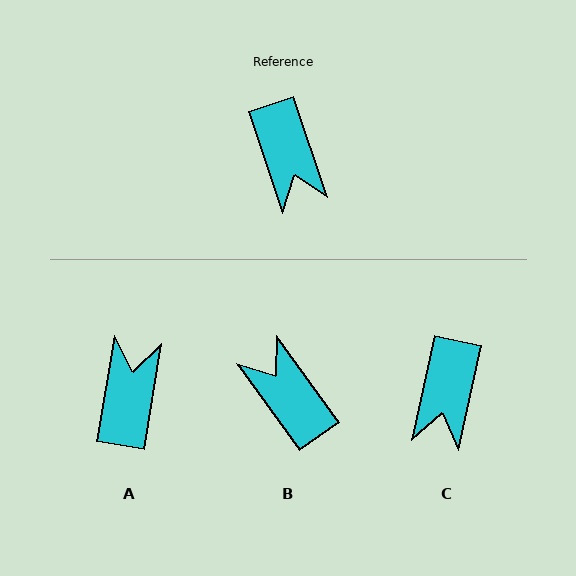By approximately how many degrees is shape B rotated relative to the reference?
Approximately 163 degrees clockwise.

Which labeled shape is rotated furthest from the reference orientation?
B, about 163 degrees away.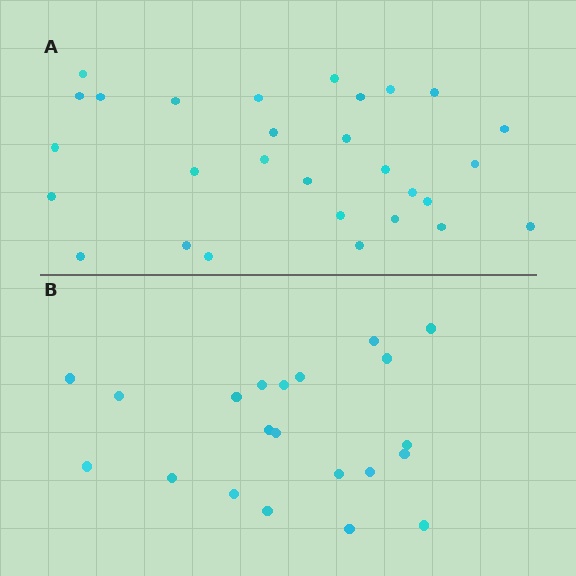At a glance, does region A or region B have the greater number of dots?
Region A (the top region) has more dots.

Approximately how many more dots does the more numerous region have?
Region A has roughly 8 or so more dots than region B.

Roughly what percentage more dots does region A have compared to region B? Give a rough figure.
About 40% more.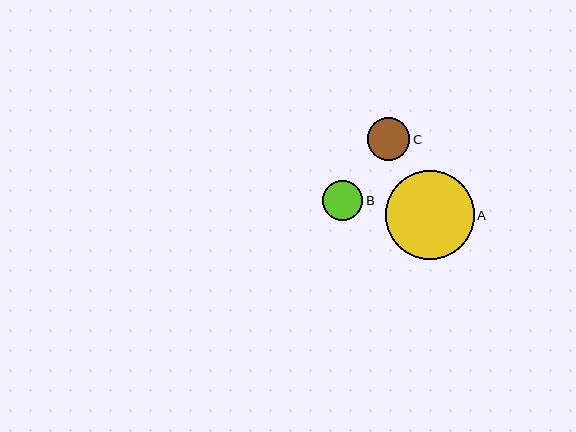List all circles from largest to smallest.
From largest to smallest: A, C, B.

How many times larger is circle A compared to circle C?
Circle A is approximately 2.1 times the size of circle C.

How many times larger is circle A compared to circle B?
Circle A is approximately 2.2 times the size of circle B.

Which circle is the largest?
Circle A is the largest with a size of approximately 89 pixels.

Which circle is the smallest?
Circle B is the smallest with a size of approximately 40 pixels.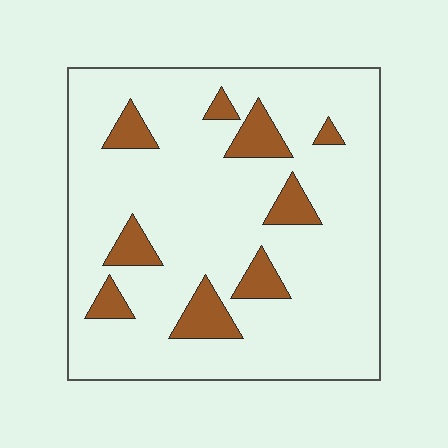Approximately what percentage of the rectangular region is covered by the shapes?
Approximately 15%.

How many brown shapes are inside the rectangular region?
9.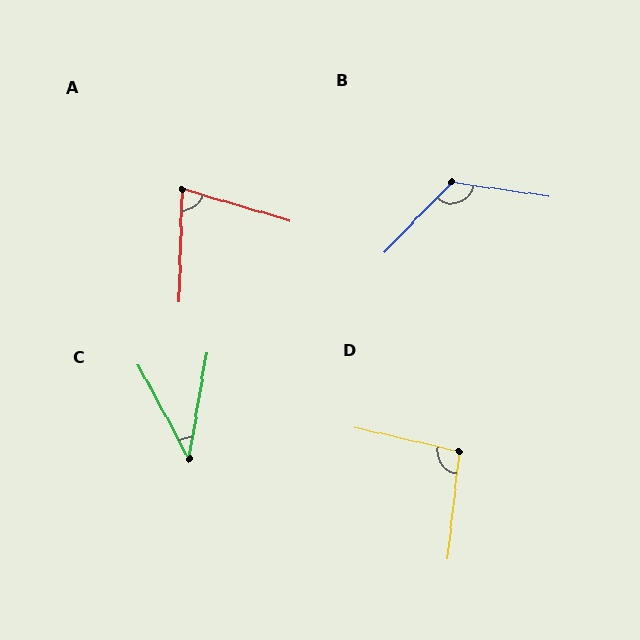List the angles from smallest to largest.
C (38°), A (75°), D (97°), B (126°).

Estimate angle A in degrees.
Approximately 75 degrees.